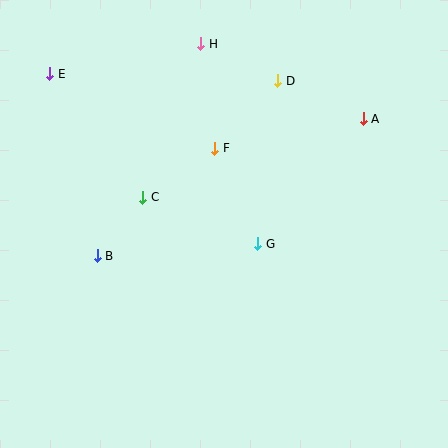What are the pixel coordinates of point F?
Point F is at (215, 148).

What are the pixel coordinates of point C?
Point C is at (143, 197).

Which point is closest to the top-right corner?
Point A is closest to the top-right corner.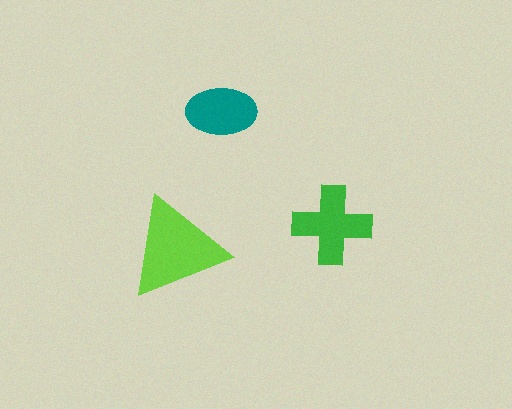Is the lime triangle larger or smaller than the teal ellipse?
Larger.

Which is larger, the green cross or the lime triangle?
The lime triangle.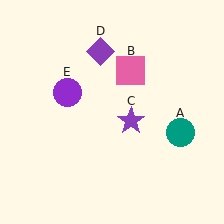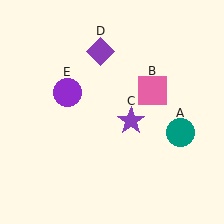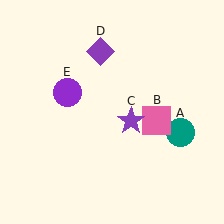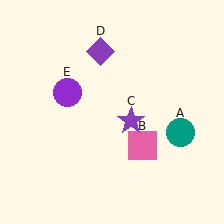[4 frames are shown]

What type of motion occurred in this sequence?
The pink square (object B) rotated clockwise around the center of the scene.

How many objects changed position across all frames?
1 object changed position: pink square (object B).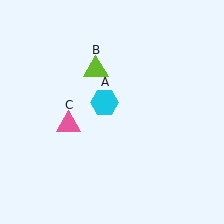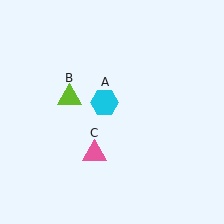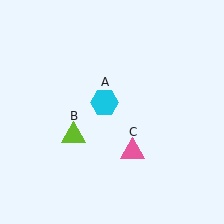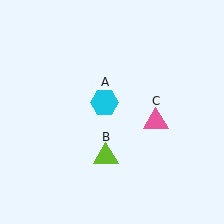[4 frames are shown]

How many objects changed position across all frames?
2 objects changed position: lime triangle (object B), pink triangle (object C).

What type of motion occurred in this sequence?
The lime triangle (object B), pink triangle (object C) rotated counterclockwise around the center of the scene.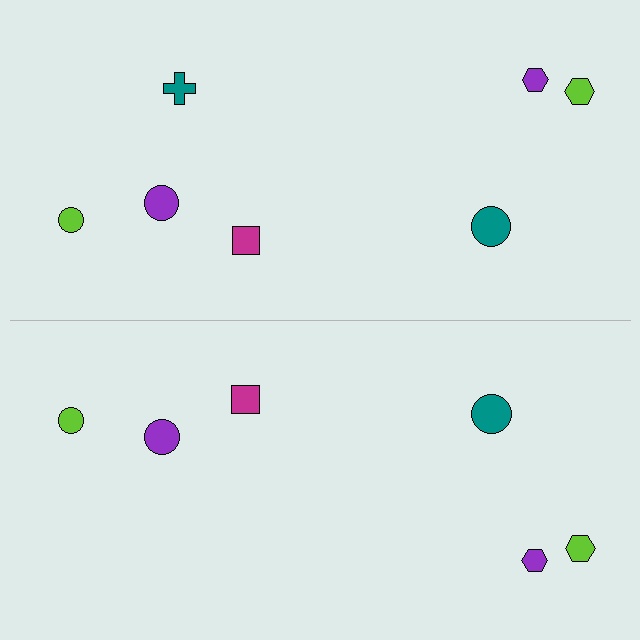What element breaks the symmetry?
A teal cross is missing from the bottom side.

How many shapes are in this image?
There are 13 shapes in this image.